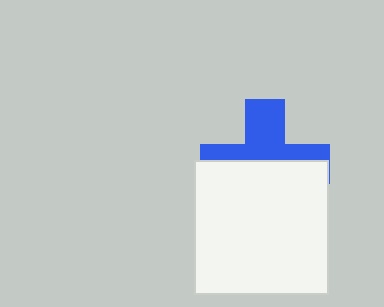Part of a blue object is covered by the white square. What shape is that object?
It is a cross.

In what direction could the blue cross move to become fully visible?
The blue cross could move up. That would shift it out from behind the white square entirely.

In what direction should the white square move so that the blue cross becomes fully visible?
The white square should move down. That is the shortest direction to clear the overlap and leave the blue cross fully visible.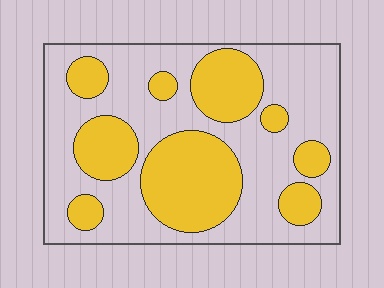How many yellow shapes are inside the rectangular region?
9.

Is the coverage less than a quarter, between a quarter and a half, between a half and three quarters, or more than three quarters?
Between a quarter and a half.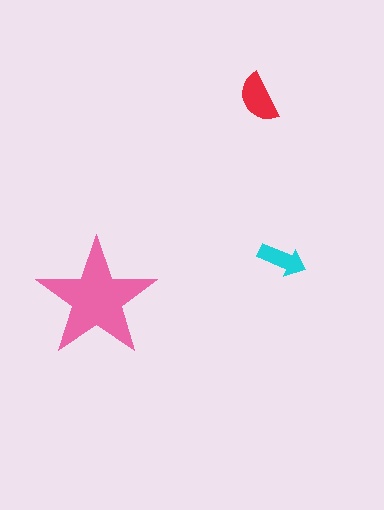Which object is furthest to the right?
The cyan arrow is rightmost.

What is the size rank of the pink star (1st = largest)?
1st.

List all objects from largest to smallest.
The pink star, the red semicircle, the cyan arrow.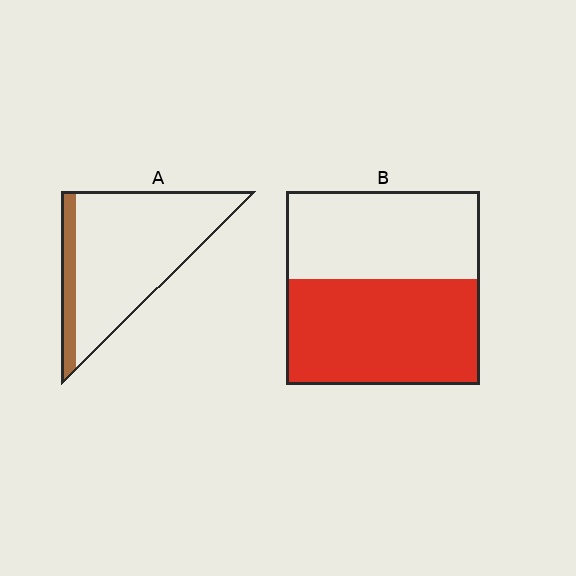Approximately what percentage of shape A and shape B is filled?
A is approximately 15% and B is approximately 55%.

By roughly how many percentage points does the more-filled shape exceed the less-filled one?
By roughly 40 percentage points (B over A).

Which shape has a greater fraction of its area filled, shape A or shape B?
Shape B.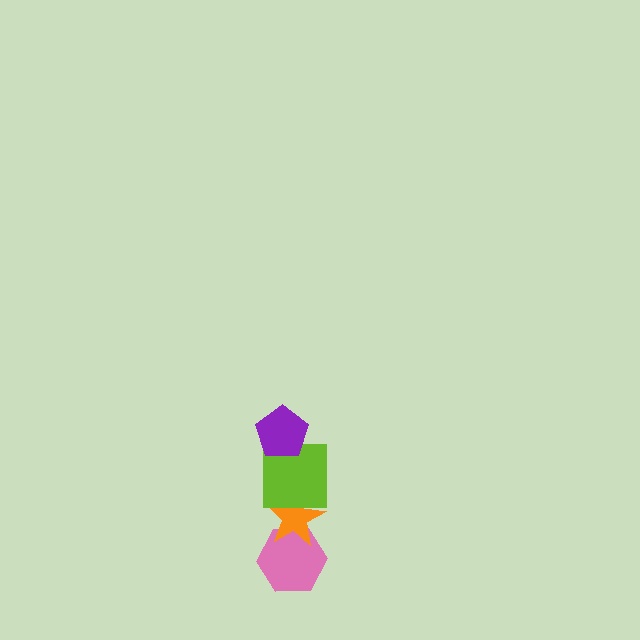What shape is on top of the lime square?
The purple pentagon is on top of the lime square.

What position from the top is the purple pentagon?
The purple pentagon is 1st from the top.